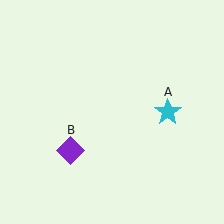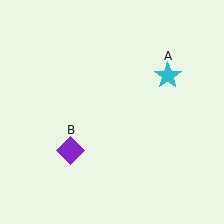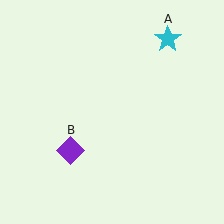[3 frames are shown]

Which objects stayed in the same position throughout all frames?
Purple diamond (object B) remained stationary.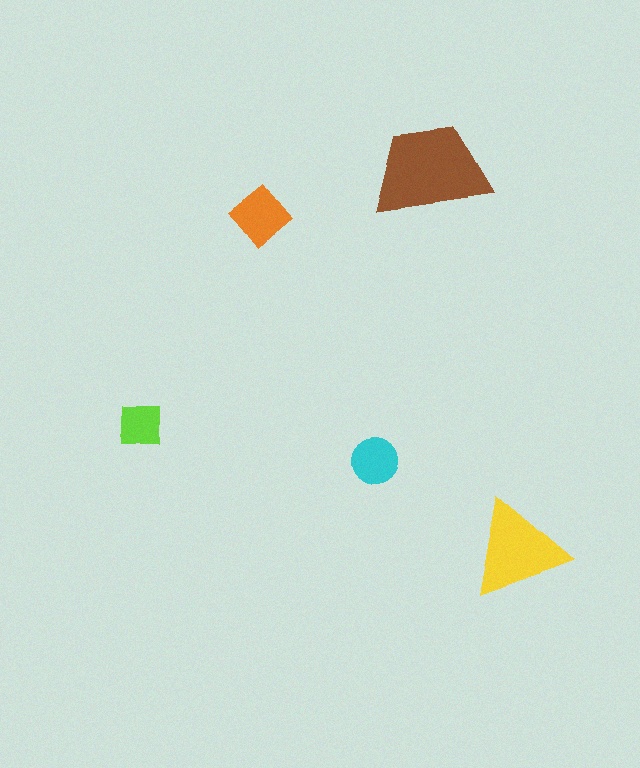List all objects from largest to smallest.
The brown trapezoid, the yellow triangle, the orange diamond, the cyan circle, the lime square.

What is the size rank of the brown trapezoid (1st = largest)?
1st.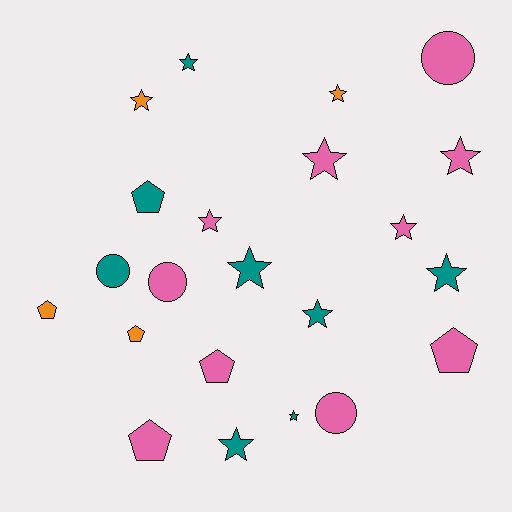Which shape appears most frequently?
Star, with 12 objects.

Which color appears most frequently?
Pink, with 10 objects.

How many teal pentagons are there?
There is 1 teal pentagon.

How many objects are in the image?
There are 22 objects.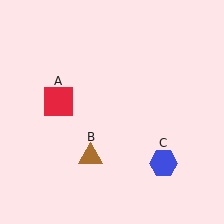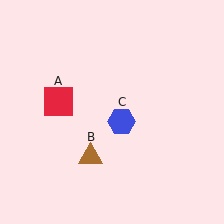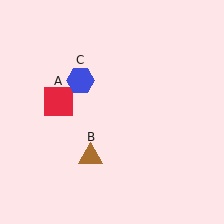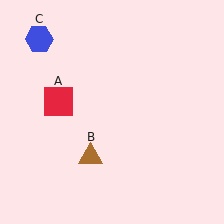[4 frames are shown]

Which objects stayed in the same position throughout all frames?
Red square (object A) and brown triangle (object B) remained stationary.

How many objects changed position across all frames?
1 object changed position: blue hexagon (object C).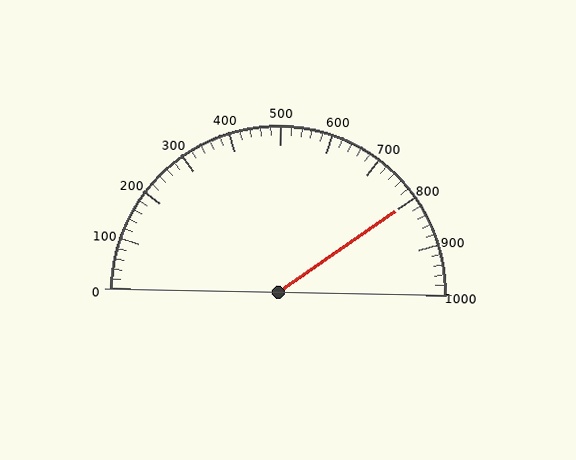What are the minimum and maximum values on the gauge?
The gauge ranges from 0 to 1000.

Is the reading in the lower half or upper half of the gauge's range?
The reading is in the upper half of the range (0 to 1000).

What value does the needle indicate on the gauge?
The needle indicates approximately 800.